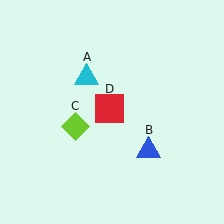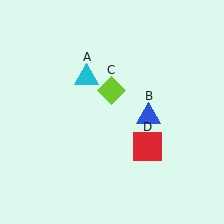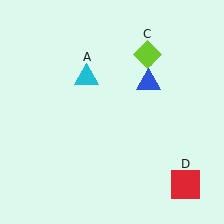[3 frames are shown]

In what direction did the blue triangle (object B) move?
The blue triangle (object B) moved up.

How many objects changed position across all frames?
3 objects changed position: blue triangle (object B), lime diamond (object C), red square (object D).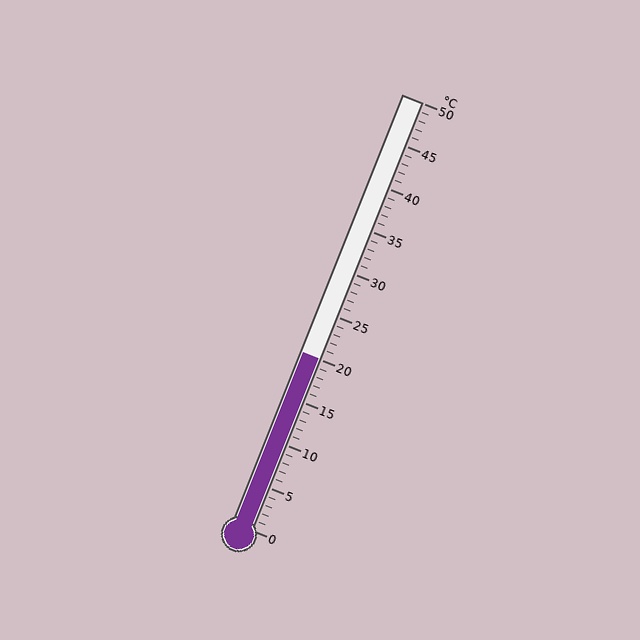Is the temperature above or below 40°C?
The temperature is below 40°C.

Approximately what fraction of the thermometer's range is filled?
The thermometer is filled to approximately 40% of its range.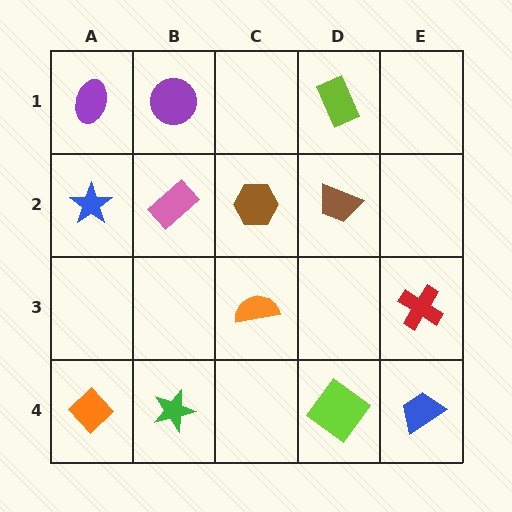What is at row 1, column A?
A purple ellipse.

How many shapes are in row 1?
3 shapes.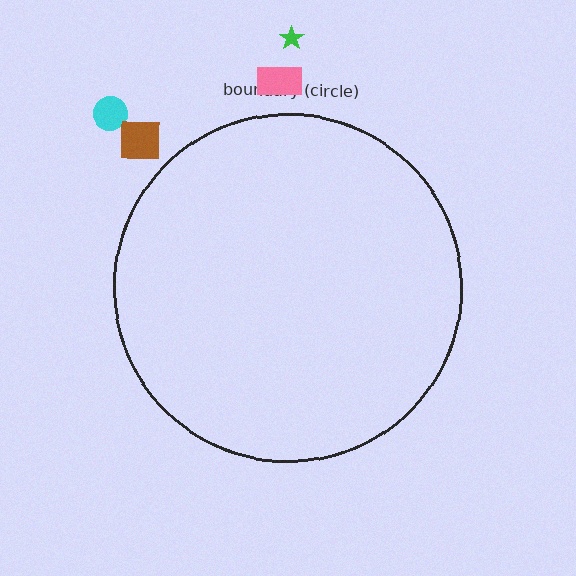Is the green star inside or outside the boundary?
Outside.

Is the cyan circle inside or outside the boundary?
Outside.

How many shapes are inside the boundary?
0 inside, 4 outside.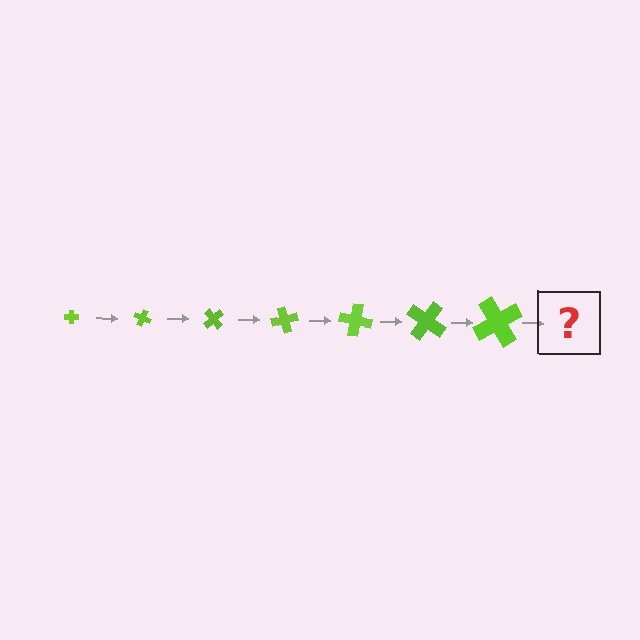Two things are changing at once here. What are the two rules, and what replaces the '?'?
The two rules are that the cross grows larger each step and it rotates 25 degrees each step. The '?' should be a cross, larger than the previous one and rotated 175 degrees from the start.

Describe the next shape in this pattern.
It should be a cross, larger than the previous one and rotated 175 degrees from the start.